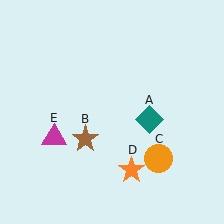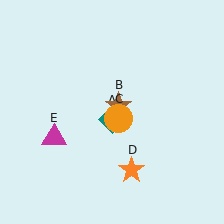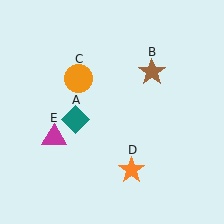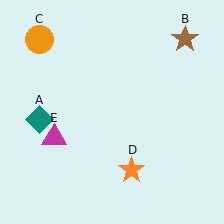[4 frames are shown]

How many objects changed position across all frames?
3 objects changed position: teal diamond (object A), brown star (object B), orange circle (object C).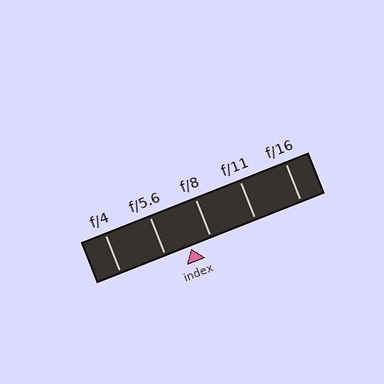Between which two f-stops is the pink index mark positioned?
The index mark is between f/5.6 and f/8.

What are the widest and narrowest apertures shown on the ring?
The widest aperture shown is f/4 and the narrowest is f/16.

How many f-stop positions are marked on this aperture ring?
There are 5 f-stop positions marked.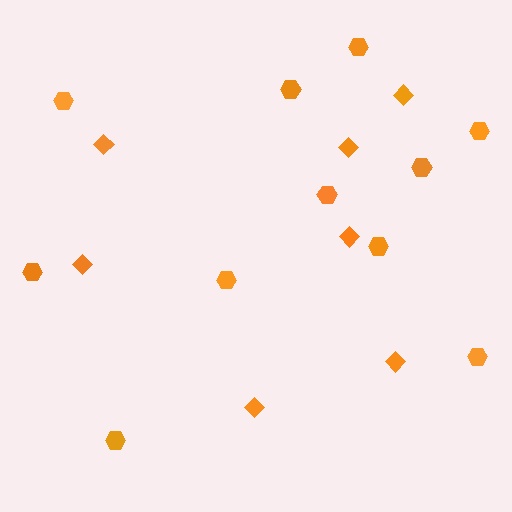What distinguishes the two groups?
There are 2 groups: one group of diamonds (7) and one group of hexagons (11).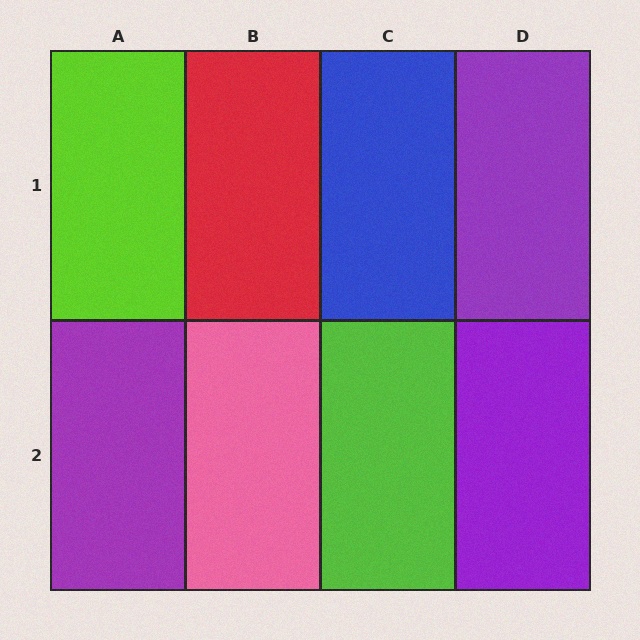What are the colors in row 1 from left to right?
Lime, red, blue, purple.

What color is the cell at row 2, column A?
Purple.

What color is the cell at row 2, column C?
Lime.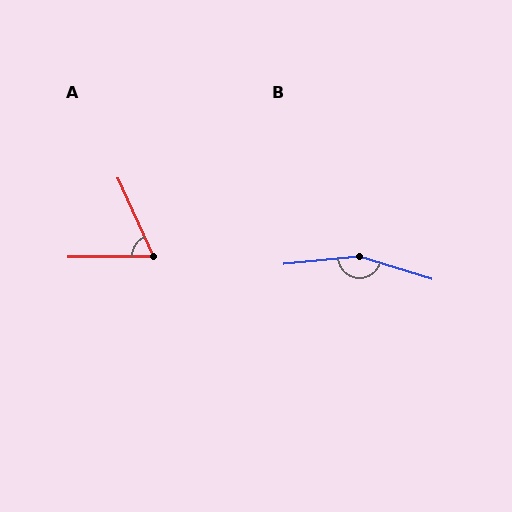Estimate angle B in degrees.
Approximately 157 degrees.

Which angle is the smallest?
A, at approximately 66 degrees.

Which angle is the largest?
B, at approximately 157 degrees.